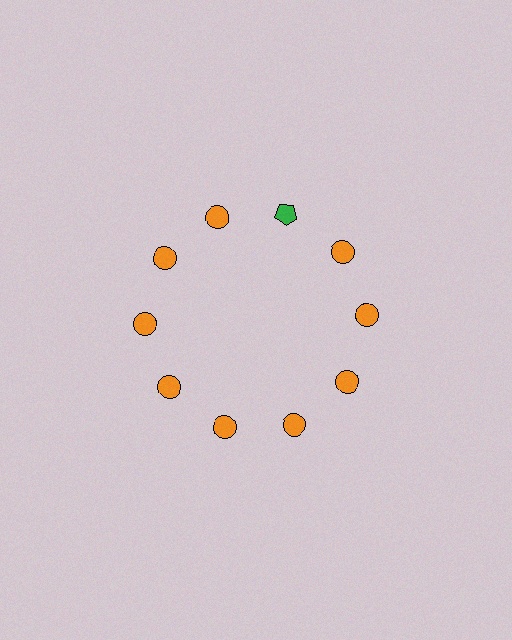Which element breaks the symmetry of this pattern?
The green pentagon at roughly the 1 o'clock position breaks the symmetry. All other shapes are orange circles.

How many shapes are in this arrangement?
There are 10 shapes arranged in a ring pattern.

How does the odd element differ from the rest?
It differs in both color (green instead of orange) and shape (pentagon instead of circle).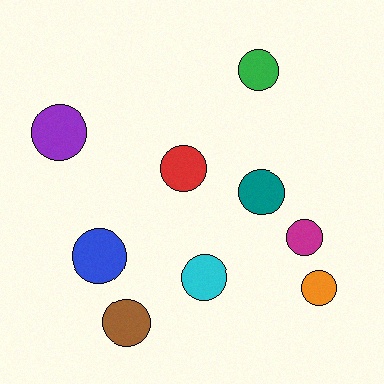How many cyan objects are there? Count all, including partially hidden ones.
There is 1 cyan object.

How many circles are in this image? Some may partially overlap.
There are 9 circles.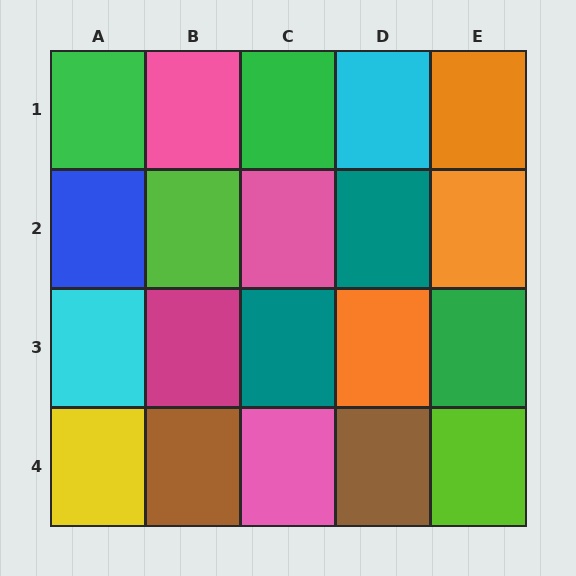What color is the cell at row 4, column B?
Brown.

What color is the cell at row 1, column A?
Green.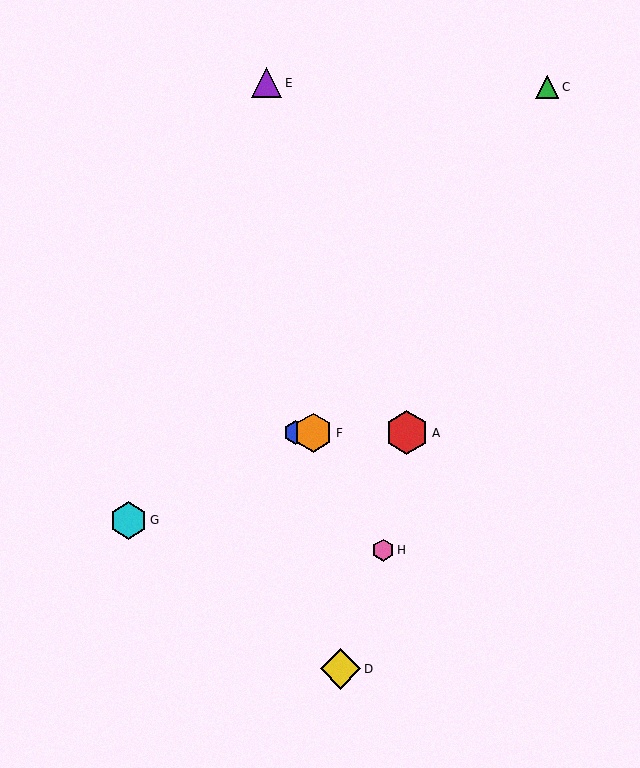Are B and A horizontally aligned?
Yes, both are at y≈433.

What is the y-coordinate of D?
Object D is at y≈669.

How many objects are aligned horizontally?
3 objects (A, B, F) are aligned horizontally.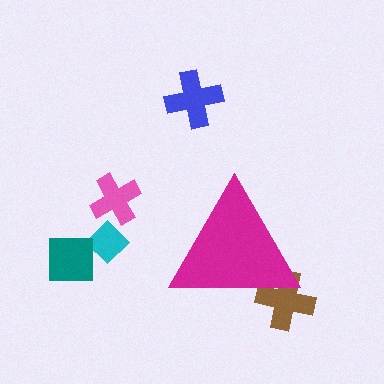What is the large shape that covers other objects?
A magenta triangle.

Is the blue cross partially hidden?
No, the blue cross is fully visible.